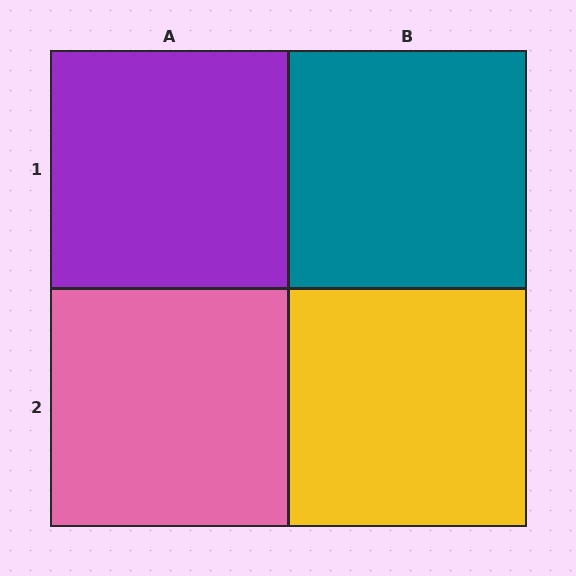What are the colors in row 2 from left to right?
Pink, yellow.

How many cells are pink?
1 cell is pink.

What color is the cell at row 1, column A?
Purple.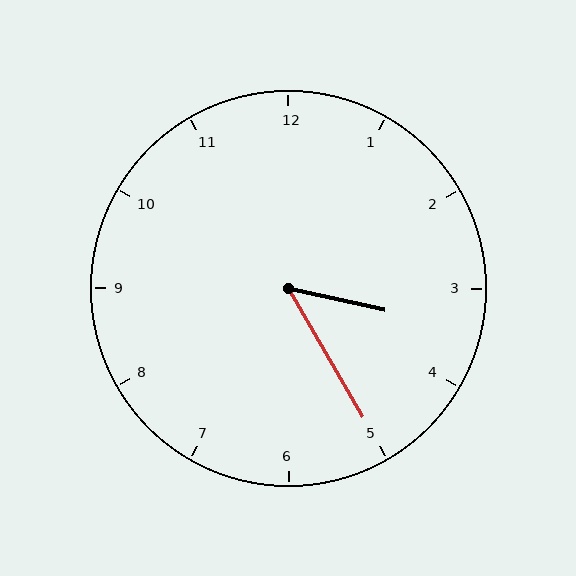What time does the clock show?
3:25.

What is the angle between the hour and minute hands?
Approximately 48 degrees.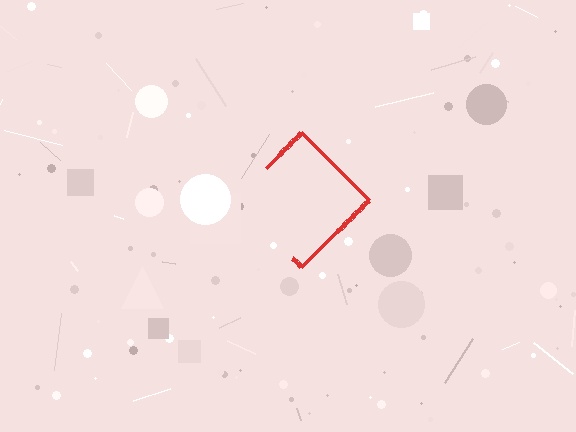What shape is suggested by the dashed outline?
The dashed outline suggests a diamond.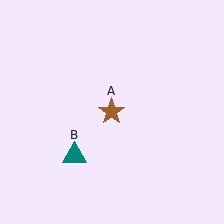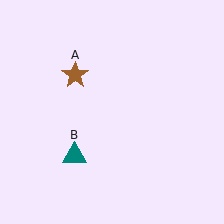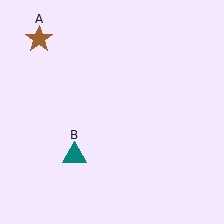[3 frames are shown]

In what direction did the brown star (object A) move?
The brown star (object A) moved up and to the left.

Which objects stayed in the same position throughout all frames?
Teal triangle (object B) remained stationary.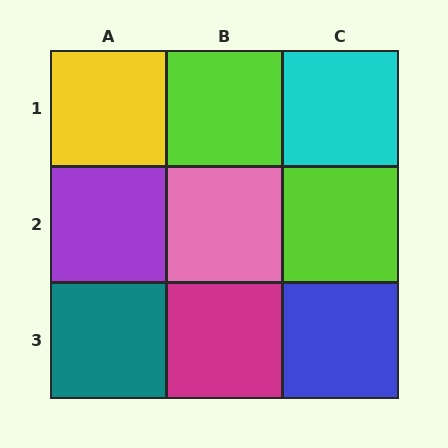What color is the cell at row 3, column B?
Magenta.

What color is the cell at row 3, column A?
Teal.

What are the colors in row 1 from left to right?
Yellow, lime, cyan.